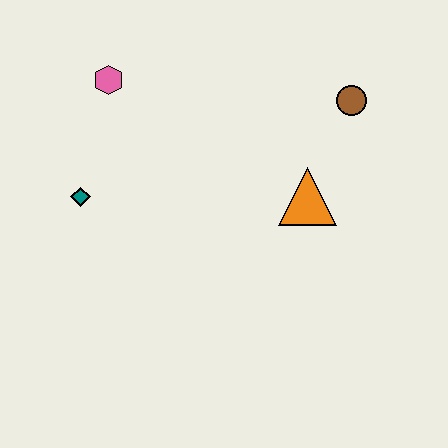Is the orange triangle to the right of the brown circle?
No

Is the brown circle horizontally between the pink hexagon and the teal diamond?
No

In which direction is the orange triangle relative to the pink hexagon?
The orange triangle is to the right of the pink hexagon.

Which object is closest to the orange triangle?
The brown circle is closest to the orange triangle.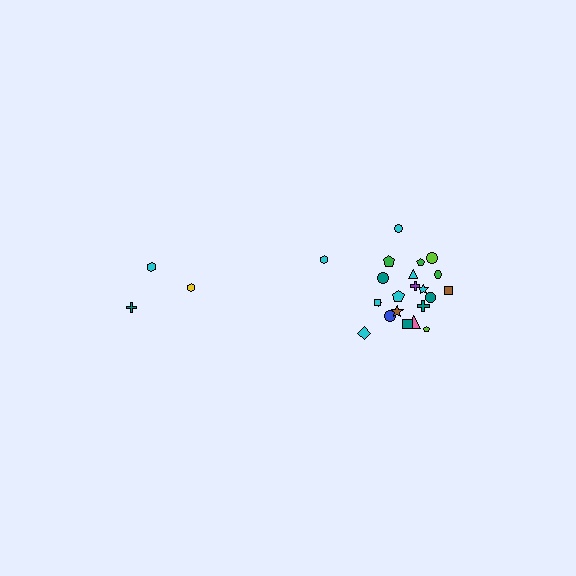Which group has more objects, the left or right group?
The right group.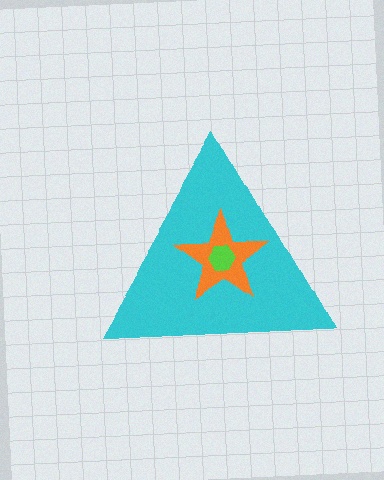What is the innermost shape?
The lime hexagon.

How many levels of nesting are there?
3.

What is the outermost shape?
The cyan triangle.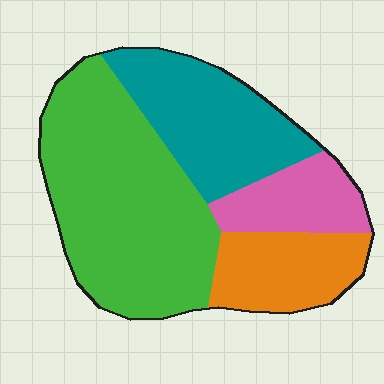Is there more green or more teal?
Green.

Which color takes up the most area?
Green, at roughly 45%.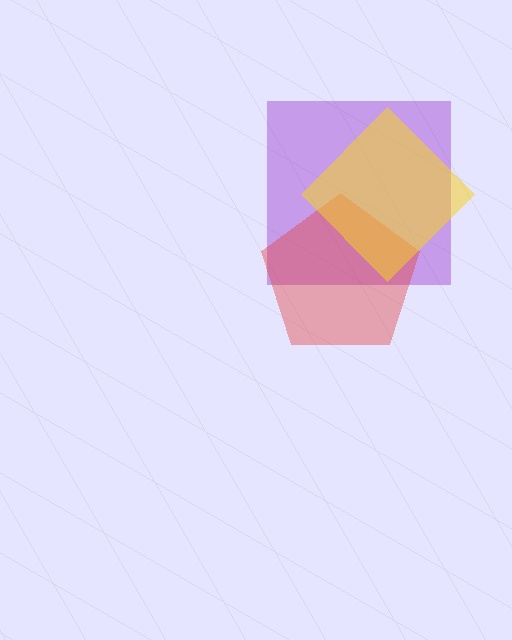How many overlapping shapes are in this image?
There are 3 overlapping shapes in the image.